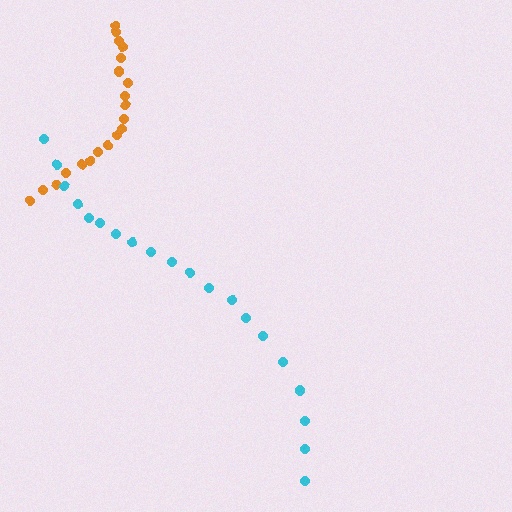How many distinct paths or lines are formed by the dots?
There are 2 distinct paths.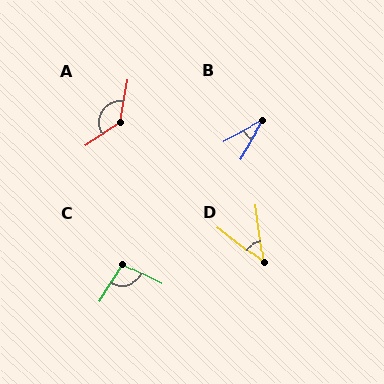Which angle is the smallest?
B, at approximately 32 degrees.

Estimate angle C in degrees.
Approximately 96 degrees.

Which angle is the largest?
A, at approximately 132 degrees.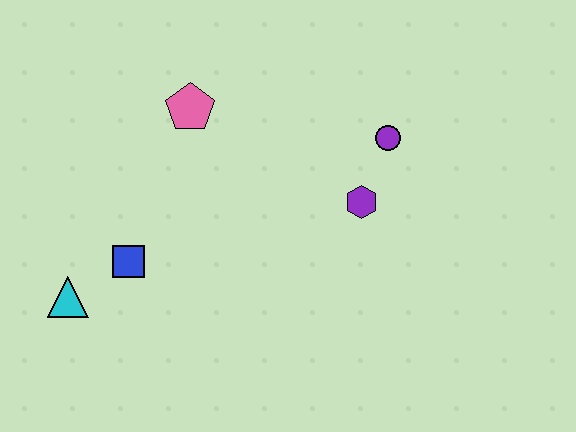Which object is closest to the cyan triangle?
The blue square is closest to the cyan triangle.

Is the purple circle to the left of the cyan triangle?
No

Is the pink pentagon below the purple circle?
No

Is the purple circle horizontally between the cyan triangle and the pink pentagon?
No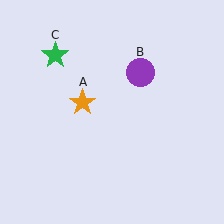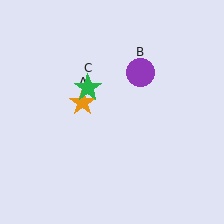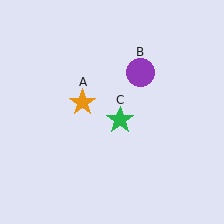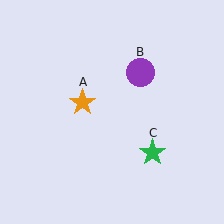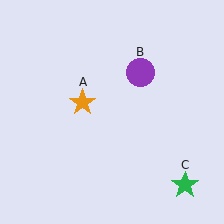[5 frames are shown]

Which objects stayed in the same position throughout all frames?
Orange star (object A) and purple circle (object B) remained stationary.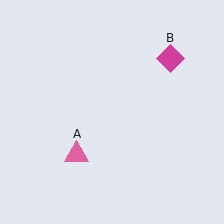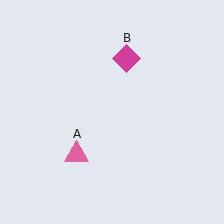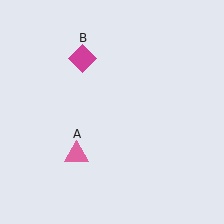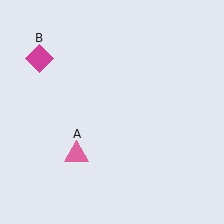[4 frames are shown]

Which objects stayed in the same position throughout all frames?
Pink triangle (object A) remained stationary.